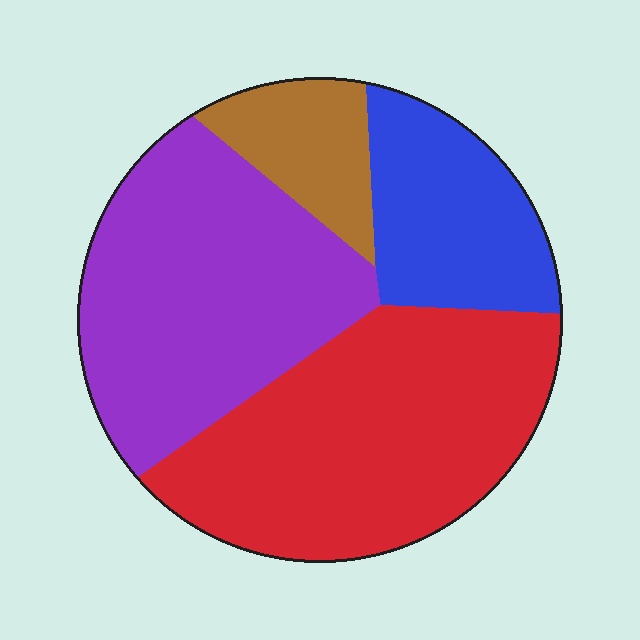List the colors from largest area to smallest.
From largest to smallest: red, purple, blue, brown.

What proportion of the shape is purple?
Purple covers about 35% of the shape.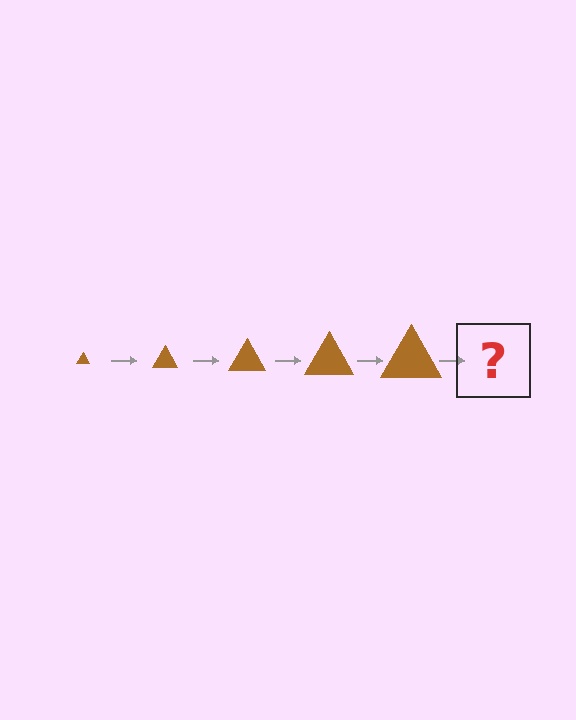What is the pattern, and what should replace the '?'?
The pattern is that the triangle gets progressively larger each step. The '?' should be a brown triangle, larger than the previous one.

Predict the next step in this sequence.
The next step is a brown triangle, larger than the previous one.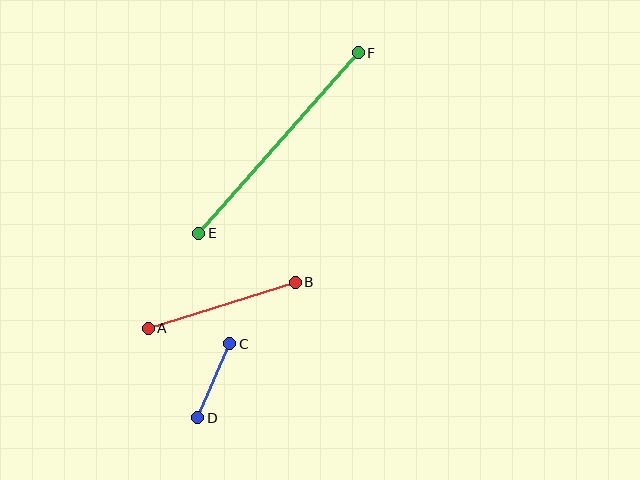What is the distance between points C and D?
The distance is approximately 81 pixels.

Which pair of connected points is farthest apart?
Points E and F are farthest apart.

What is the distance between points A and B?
The distance is approximately 154 pixels.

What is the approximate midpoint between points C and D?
The midpoint is at approximately (214, 381) pixels.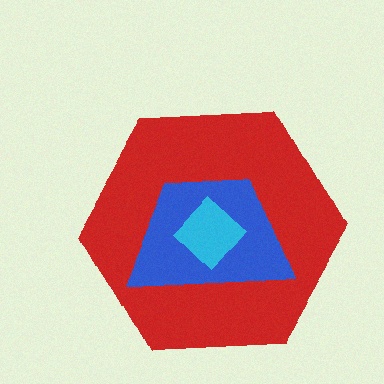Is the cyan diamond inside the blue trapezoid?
Yes.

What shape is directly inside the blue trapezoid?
The cyan diamond.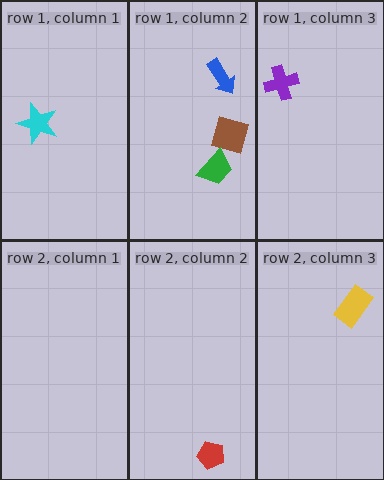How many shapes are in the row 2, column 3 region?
1.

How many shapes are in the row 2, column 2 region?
1.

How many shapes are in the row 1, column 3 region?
1.